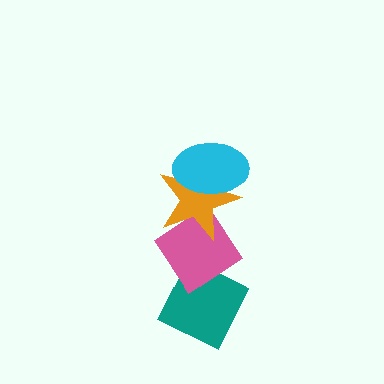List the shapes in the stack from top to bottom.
From top to bottom: the cyan ellipse, the orange star, the pink diamond, the teal diamond.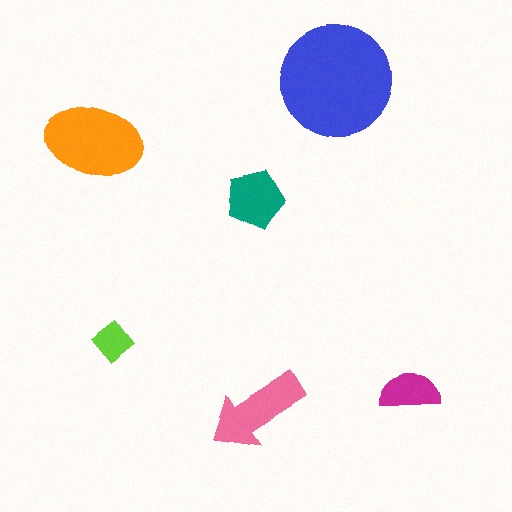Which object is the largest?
The blue circle.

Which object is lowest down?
The pink arrow is bottommost.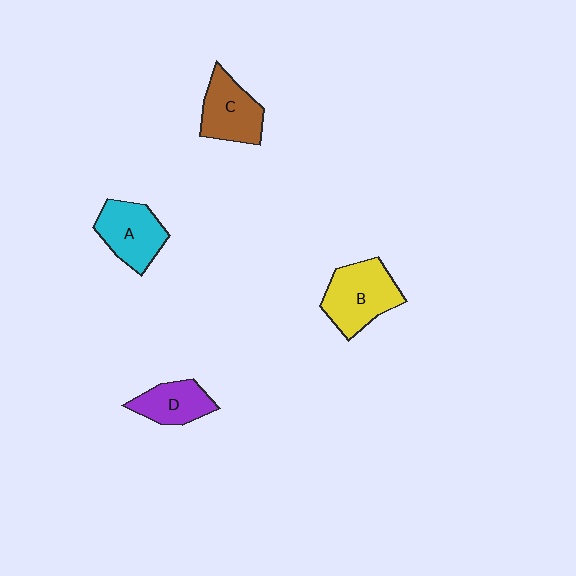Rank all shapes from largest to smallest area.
From largest to smallest: B (yellow), A (cyan), C (brown), D (purple).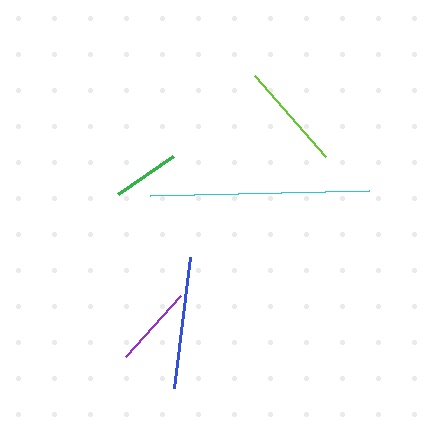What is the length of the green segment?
The green segment is approximately 67 pixels long.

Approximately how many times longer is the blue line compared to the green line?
The blue line is approximately 2.0 times the length of the green line.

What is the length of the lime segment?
The lime segment is approximately 108 pixels long.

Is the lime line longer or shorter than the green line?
The lime line is longer than the green line.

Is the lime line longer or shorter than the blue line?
The blue line is longer than the lime line.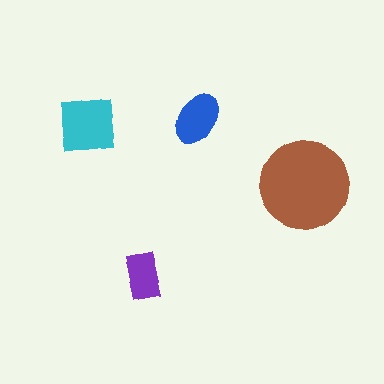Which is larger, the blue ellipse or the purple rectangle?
The blue ellipse.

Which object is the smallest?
The purple rectangle.